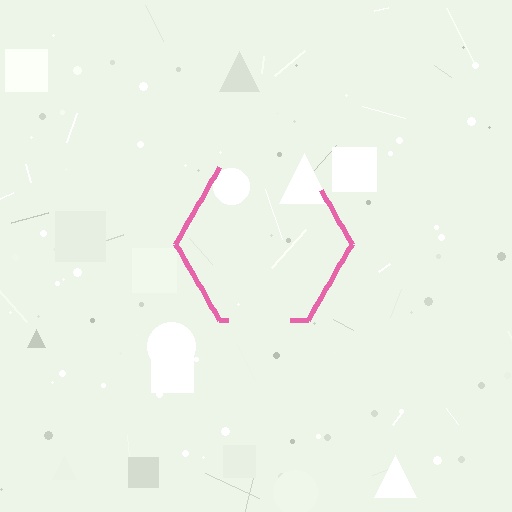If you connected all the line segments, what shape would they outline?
They would outline a hexagon.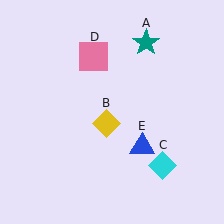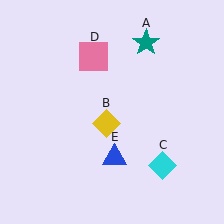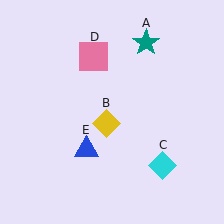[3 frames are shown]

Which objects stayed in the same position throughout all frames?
Teal star (object A) and yellow diamond (object B) and cyan diamond (object C) and pink square (object D) remained stationary.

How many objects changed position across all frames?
1 object changed position: blue triangle (object E).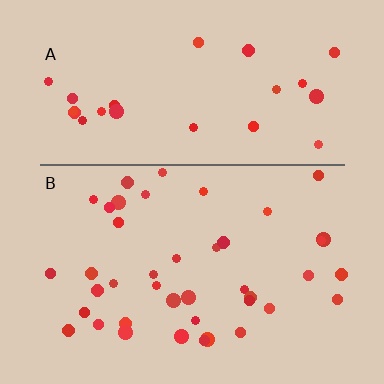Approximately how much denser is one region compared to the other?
Approximately 1.6× — region B over region A.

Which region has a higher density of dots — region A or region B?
B (the bottom).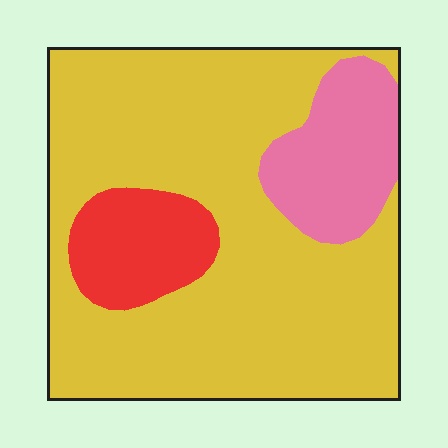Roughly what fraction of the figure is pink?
Pink covers about 15% of the figure.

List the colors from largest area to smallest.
From largest to smallest: yellow, pink, red.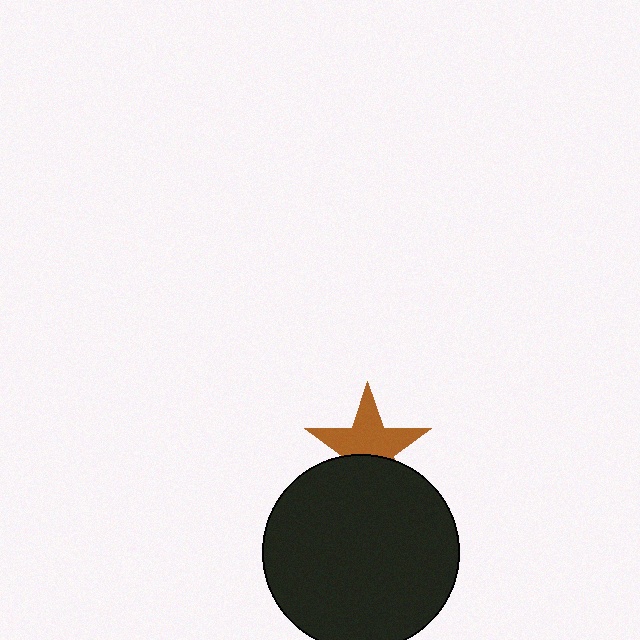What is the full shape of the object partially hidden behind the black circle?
The partially hidden object is a brown star.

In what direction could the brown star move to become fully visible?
The brown star could move up. That would shift it out from behind the black circle entirely.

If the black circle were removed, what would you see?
You would see the complete brown star.